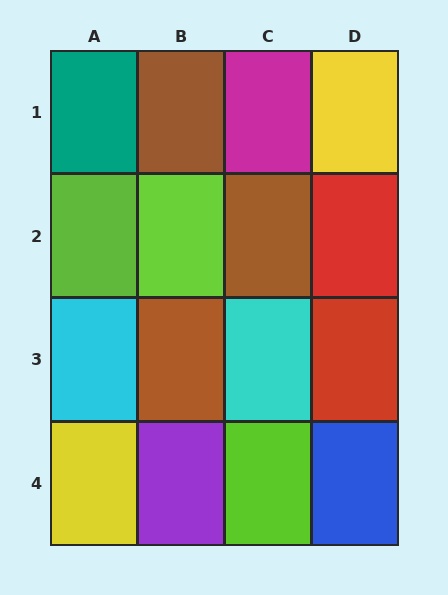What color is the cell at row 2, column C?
Brown.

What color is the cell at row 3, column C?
Cyan.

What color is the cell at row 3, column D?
Red.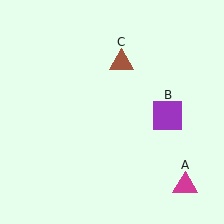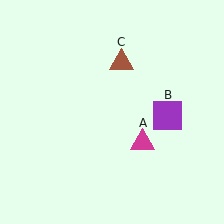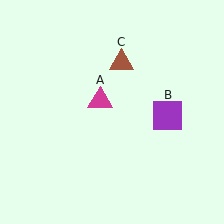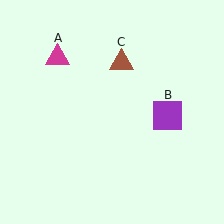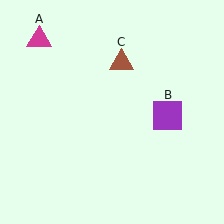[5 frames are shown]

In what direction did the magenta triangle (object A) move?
The magenta triangle (object A) moved up and to the left.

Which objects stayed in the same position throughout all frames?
Purple square (object B) and brown triangle (object C) remained stationary.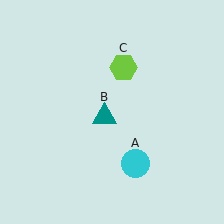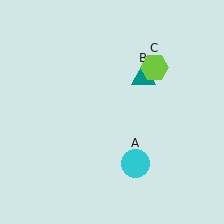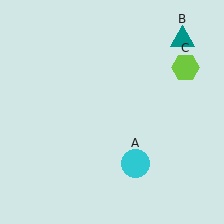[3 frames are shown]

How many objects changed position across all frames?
2 objects changed position: teal triangle (object B), lime hexagon (object C).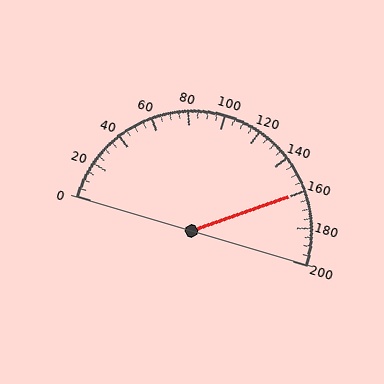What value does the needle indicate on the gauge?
The needle indicates approximately 160.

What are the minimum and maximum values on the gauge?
The gauge ranges from 0 to 200.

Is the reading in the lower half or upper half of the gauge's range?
The reading is in the upper half of the range (0 to 200).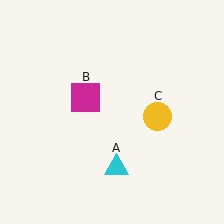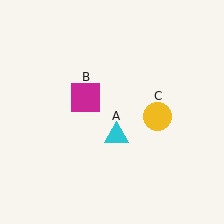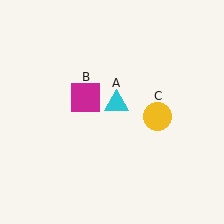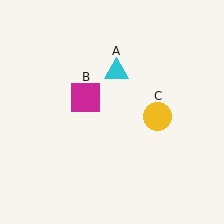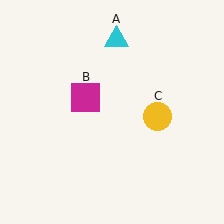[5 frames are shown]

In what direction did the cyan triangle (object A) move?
The cyan triangle (object A) moved up.